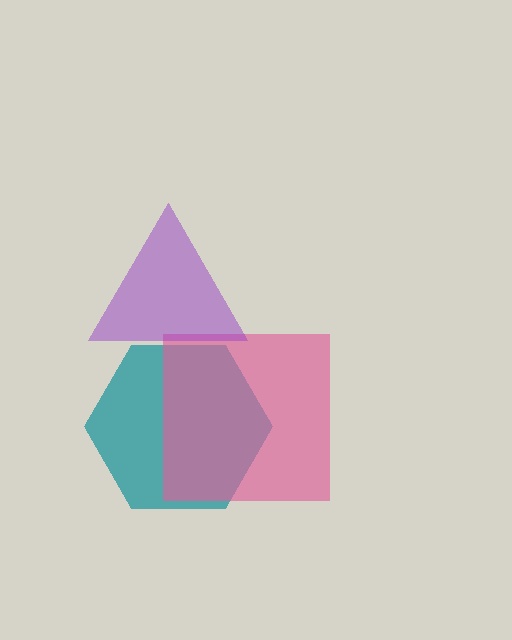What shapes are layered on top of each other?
The layered shapes are: a teal hexagon, a pink square, a purple triangle.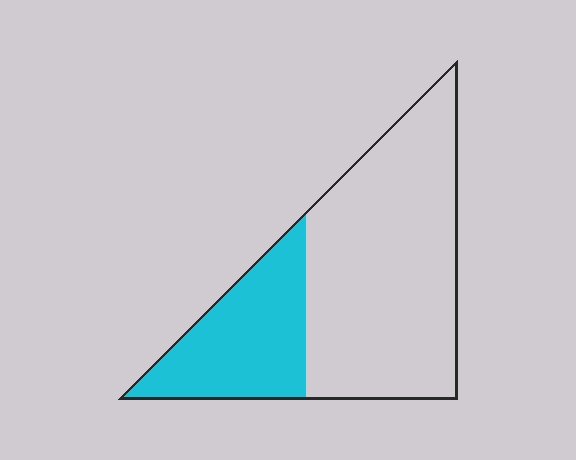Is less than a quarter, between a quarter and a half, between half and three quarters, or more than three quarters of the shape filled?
Between a quarter and a half.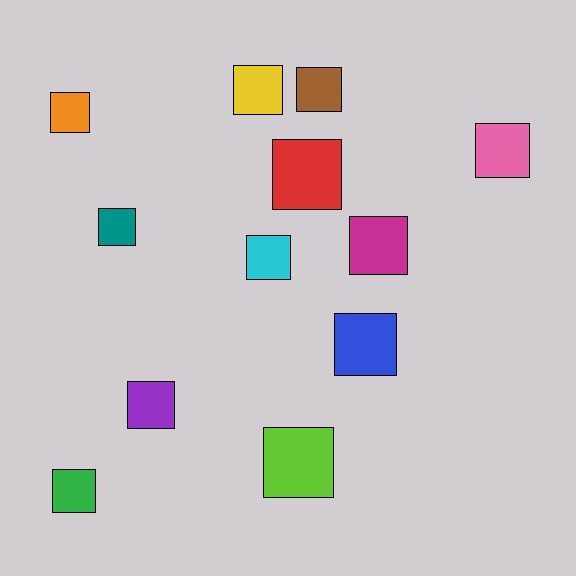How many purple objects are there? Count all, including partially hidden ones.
There is 1 purple object.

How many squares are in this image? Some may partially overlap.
There are 12 squares.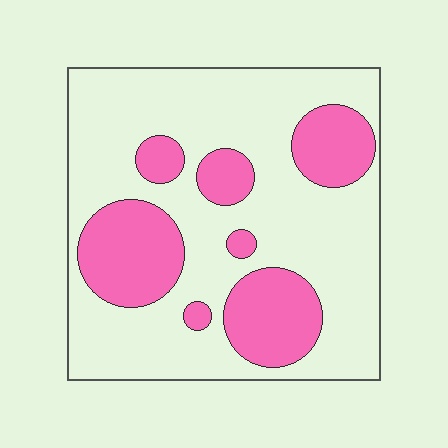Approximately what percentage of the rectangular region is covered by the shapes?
Approximately 30%.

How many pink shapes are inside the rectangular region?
7.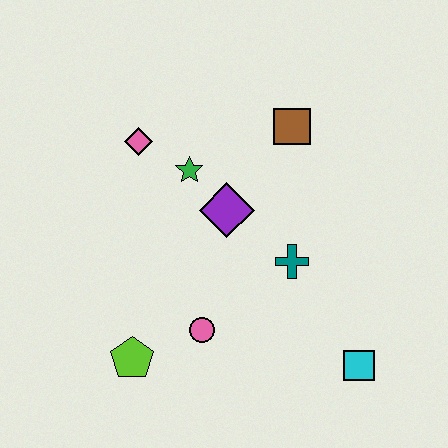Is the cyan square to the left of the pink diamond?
No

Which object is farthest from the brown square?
The lime pentagon is farthest from the brown square.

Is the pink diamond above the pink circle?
Yes